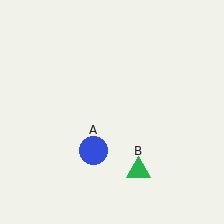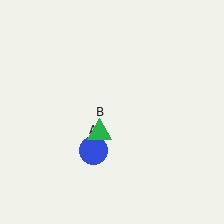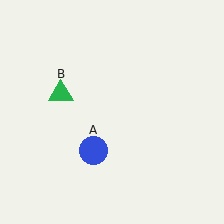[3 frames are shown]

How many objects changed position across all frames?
1 object changed position: green triangle (object B).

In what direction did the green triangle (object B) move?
The green triangle (object B) moved up and to the left.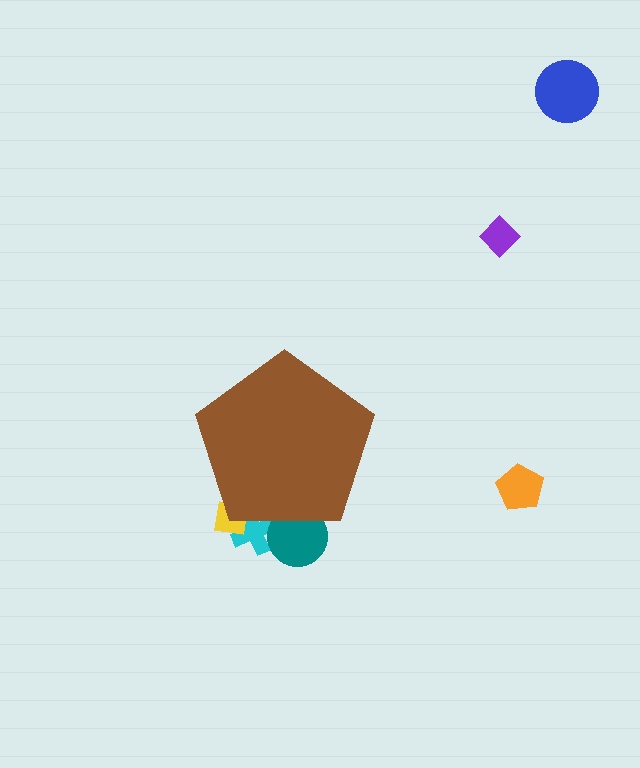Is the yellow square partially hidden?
Yes, the yellow square is partially hidden behind the brown pentagon.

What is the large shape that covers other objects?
A brown pentagon.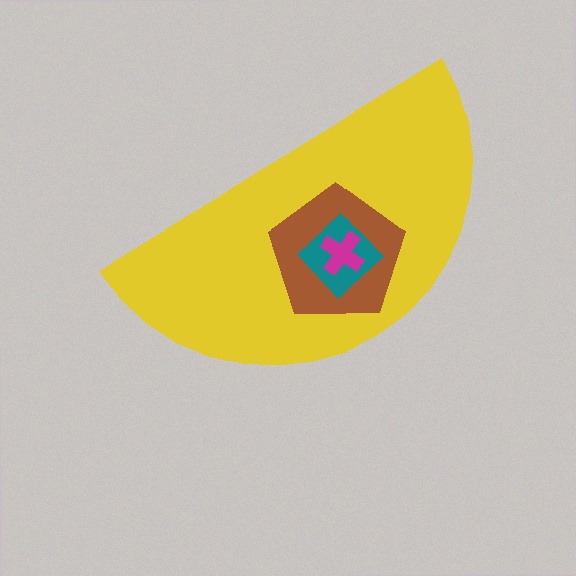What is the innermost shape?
The magenta cross.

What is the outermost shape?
The yellow semicircle.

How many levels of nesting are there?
4.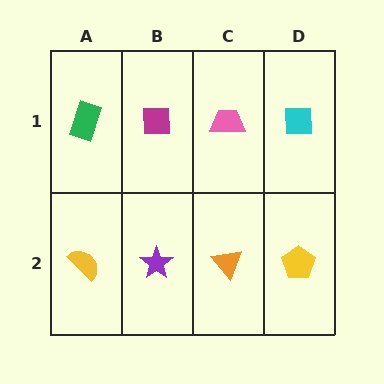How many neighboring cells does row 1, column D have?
2.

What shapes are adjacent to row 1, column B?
A purple star (row 2, column B), a green rectangle (row 1, column A), a pink trapezoid (row 1, column C).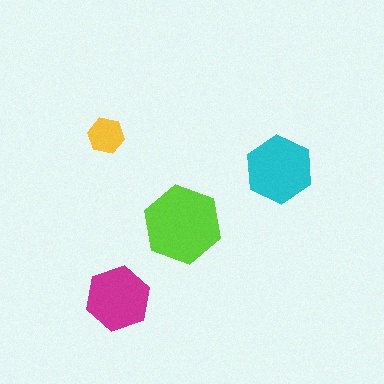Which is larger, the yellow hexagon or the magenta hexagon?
The magenta one.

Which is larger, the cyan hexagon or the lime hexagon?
The lime one.